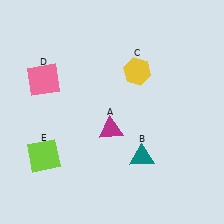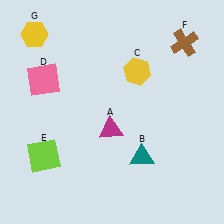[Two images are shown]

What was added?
A brown cross (F), a yellow hexagon (G) were added in Image 2.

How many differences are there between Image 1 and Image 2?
There are 2 differences between the two images.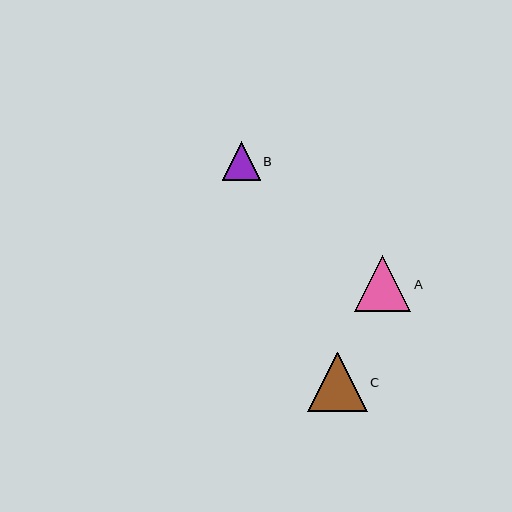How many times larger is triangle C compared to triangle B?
Triangle C is approximately 1.6 times the size of triangle B.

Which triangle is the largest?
Triangle C is the largest with a size of approximately 60 pixels.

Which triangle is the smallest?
Triangle B is the smallest with a size of approximately 38 pixels.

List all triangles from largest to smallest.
From largest to smallest: C, A, B.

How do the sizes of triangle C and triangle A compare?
Triangle C and triangle A are approximately the same size.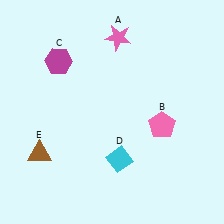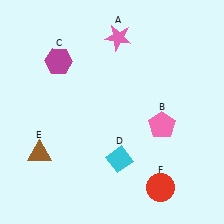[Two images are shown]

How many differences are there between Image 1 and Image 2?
There is 1 difference between the two images.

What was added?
A red circle (F) was added in Image 2.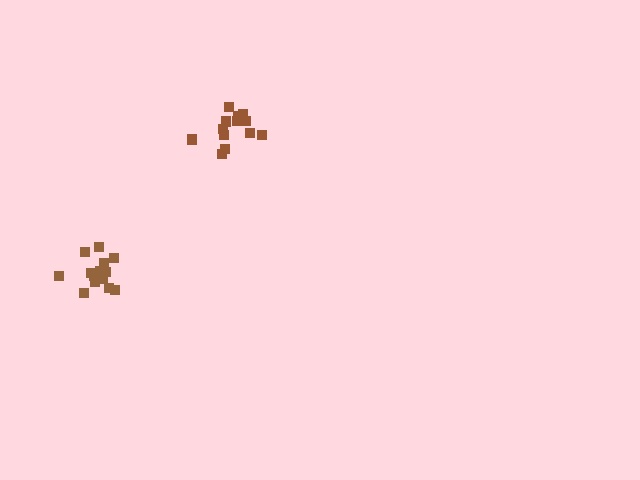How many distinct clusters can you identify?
There are 2 distinct clusters.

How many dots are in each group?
Group 1: 14 dots, Group 2: 17 dots (31 total).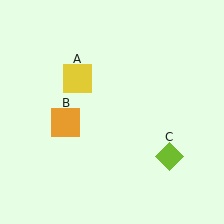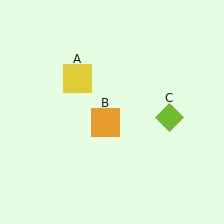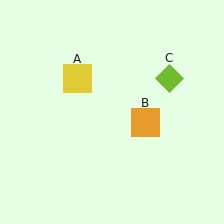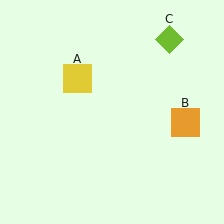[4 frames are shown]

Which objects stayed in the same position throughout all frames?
Yellow square (object A) remained stationary.